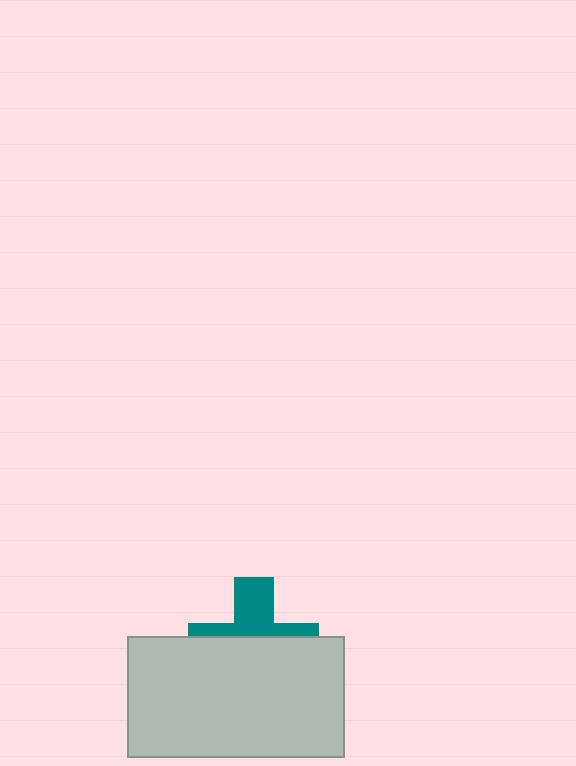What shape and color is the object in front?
The object in front is a light gray rectangle.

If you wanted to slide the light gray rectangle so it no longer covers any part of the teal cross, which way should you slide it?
Slide it down — that is the most direct way to separate the two shapes.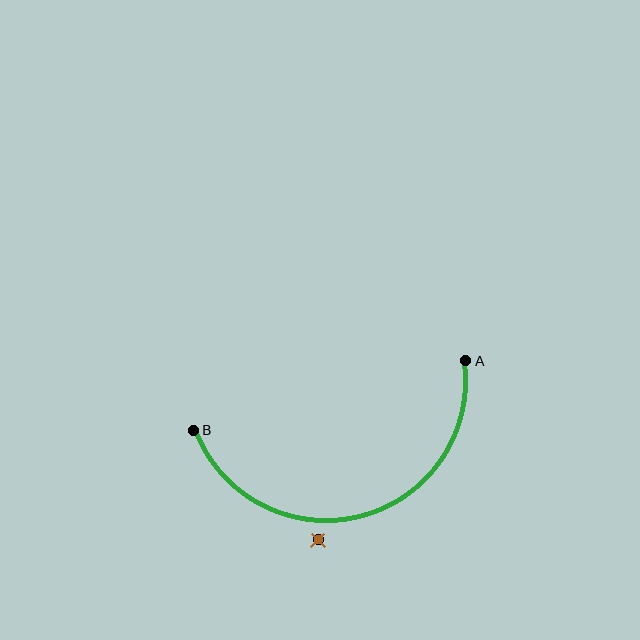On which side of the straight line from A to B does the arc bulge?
The arc bulges below the straight line connecting A and B.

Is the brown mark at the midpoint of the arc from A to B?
No — the brown mark does not lie on the arc at all. It sits slightly outside the curve.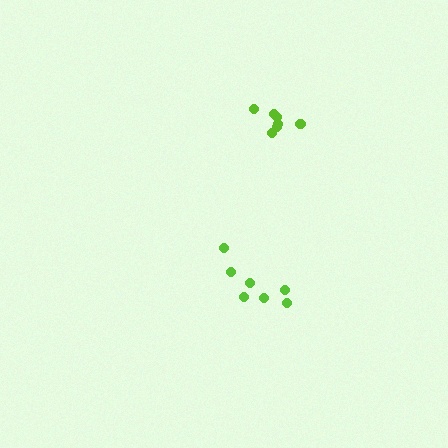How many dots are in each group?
Group 1: 7 dots, Group 2: 7 dots (14 total).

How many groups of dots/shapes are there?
There are 2 groups.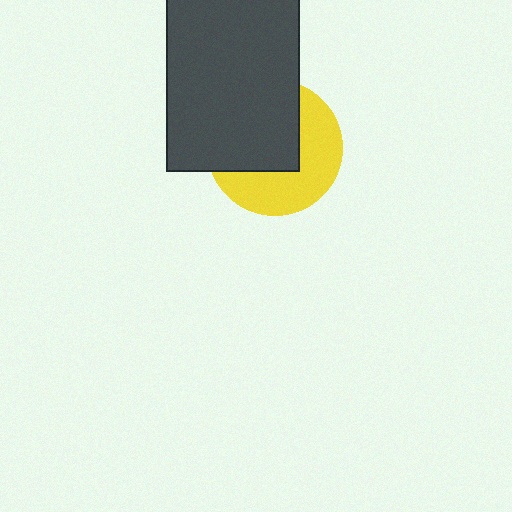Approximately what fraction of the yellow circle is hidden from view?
Roughly 51% of the yellow circle is hidden behind the dark gray rectangle.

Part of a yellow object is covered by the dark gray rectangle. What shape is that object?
It is a circle.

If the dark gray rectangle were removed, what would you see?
You would see the complete yellow circle.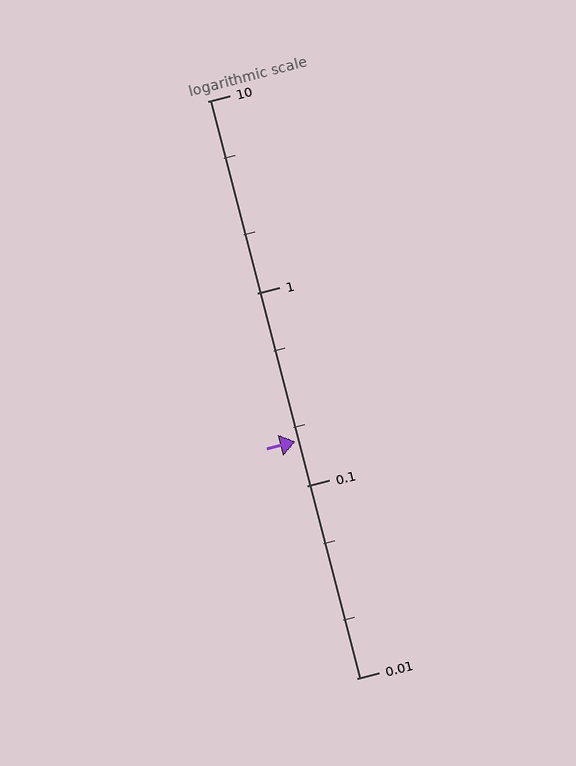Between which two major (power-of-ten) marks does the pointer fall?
The pointer is between 0.1 and 1.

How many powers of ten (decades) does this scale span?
The scale spans 3 decades, from 0.01 to 10.